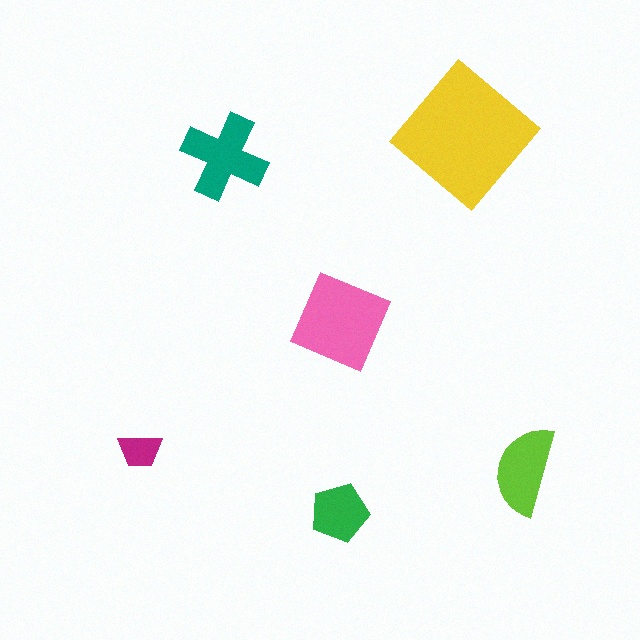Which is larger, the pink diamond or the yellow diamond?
The yellow diamond.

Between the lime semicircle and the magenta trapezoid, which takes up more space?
The lime semicircle.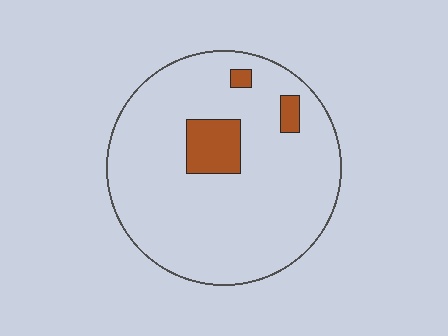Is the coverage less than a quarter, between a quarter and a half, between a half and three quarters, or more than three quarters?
Less than a quarter.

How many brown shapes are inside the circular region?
3.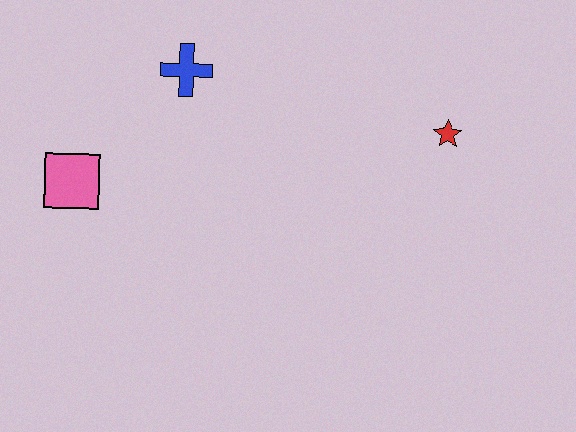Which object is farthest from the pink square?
The red star is farthest from the pink square.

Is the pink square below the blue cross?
Yes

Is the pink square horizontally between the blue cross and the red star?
No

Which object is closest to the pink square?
The blue cross is closest to the pink square.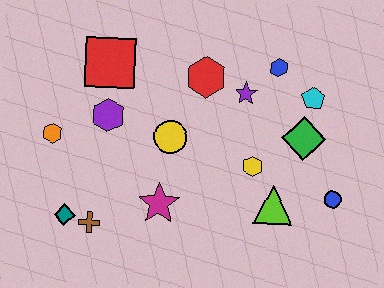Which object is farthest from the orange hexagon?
The blue circle is farthest from the orange hexagon.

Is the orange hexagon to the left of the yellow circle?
Yes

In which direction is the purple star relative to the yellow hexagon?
The purple star is above the yellow hexagon.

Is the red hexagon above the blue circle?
Yes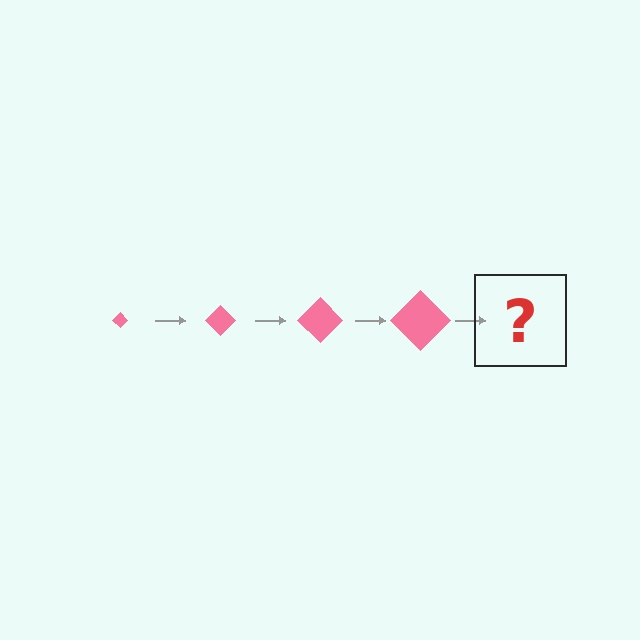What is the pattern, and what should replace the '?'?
The pattern is that the diamond gets progressively larger each step. The '?' should be a pink diamond, larger than the previous one.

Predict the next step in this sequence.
The next step is a pink diamond, larger than the previous one.